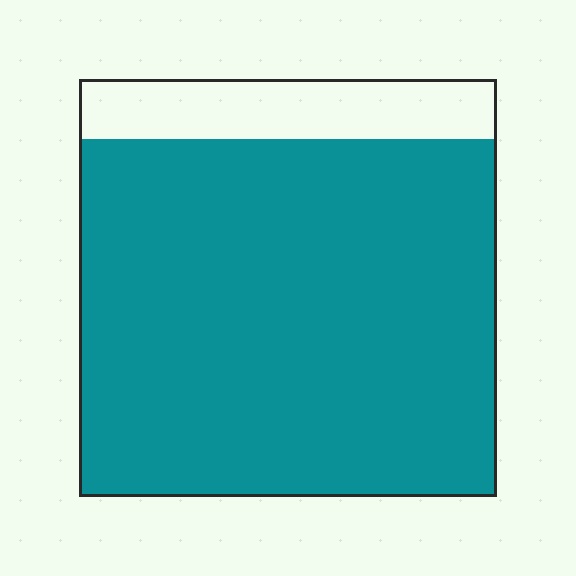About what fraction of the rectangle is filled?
About seven eighths (7/8).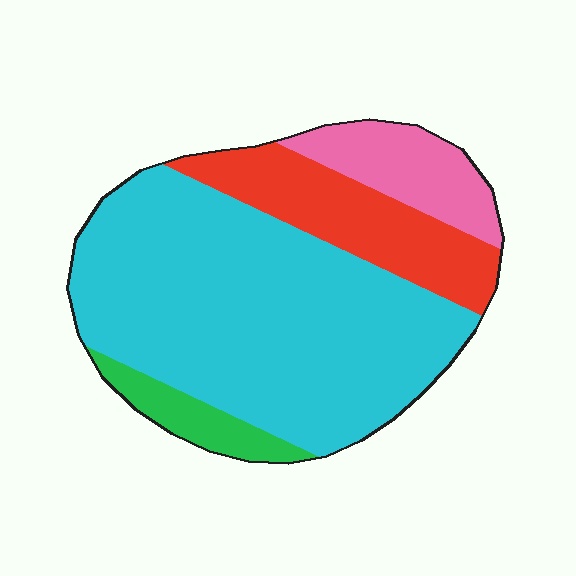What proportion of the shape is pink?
Pink takes up less than a quarter of the shape.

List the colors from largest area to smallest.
From largest to smallest: cyan, red, pink, green.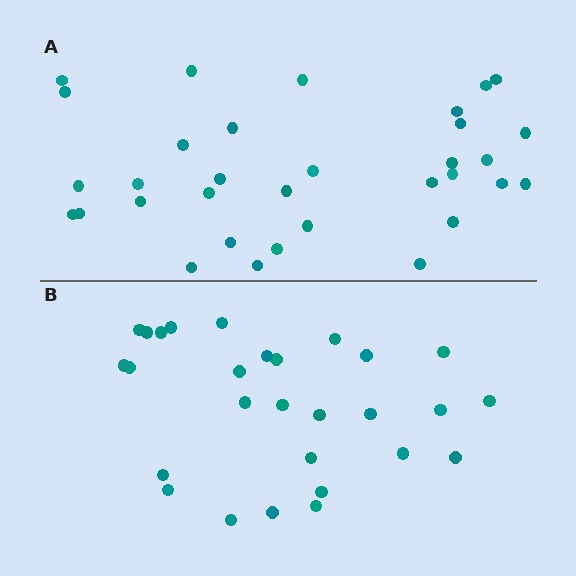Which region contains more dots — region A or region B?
Region A (the top region) has more dots.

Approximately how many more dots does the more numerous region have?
Region A has about 5 more dots than region B.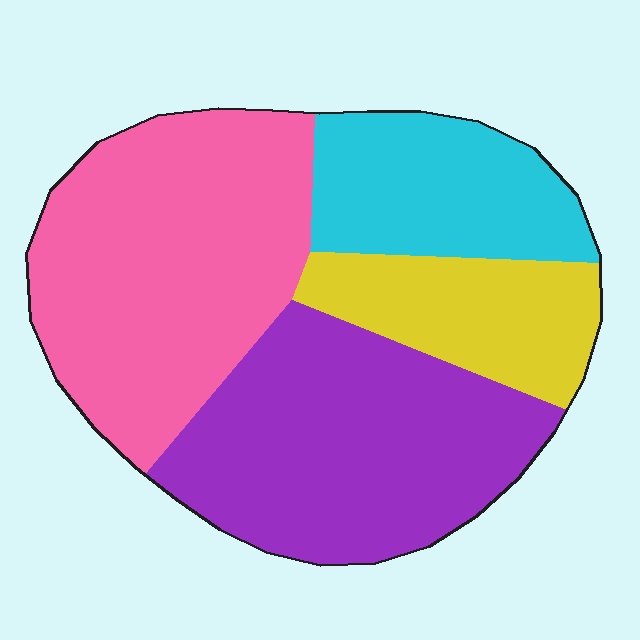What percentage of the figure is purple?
Purple takes up between a quarter and a half of the figure.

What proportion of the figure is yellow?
Yellow takes up about one sixth (1/6) of the figure.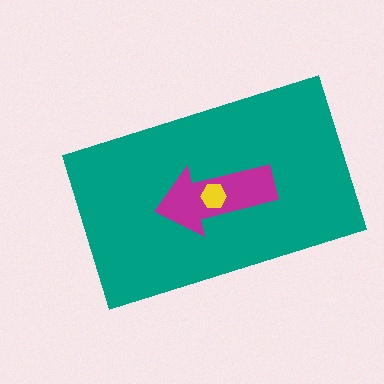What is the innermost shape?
The yellow hexagon.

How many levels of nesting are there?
3.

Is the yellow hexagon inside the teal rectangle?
Yes.